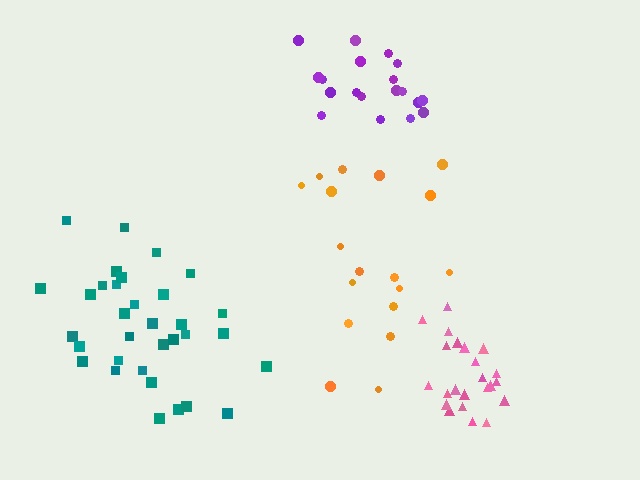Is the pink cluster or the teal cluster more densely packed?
Pink.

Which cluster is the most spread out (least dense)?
Orange.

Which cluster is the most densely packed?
Pink.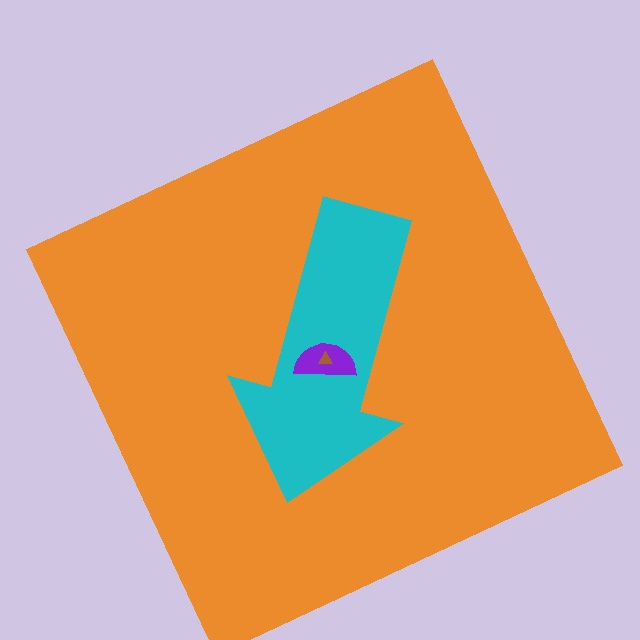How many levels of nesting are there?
4.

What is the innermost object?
The brown triangle.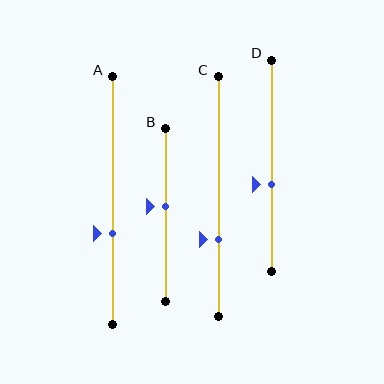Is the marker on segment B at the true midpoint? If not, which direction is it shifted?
No, the marker on segment B is shifted upward by about 5% of the segment length.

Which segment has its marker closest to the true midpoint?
Segment B has its marker closest to the true midpoint.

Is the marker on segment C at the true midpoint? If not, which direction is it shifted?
No, the marker on segment C is shifted downward by about 18% of the segment length.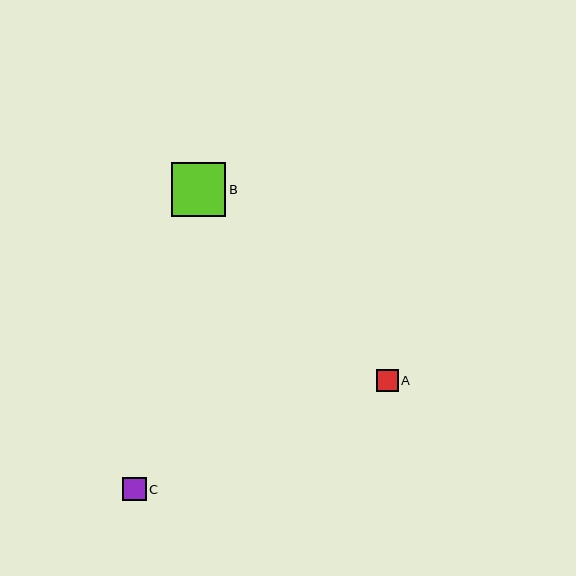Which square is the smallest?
Square A is the smallest with a size of approximately 22 pixels.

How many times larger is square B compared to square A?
Square B is approximately 2.4 times the size of square A.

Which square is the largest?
Square B is the largest with a size of approximately 54 pixels.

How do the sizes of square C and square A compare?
Square C and square A are approximately the same size.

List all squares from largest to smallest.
From largest to smallest: B, C, A.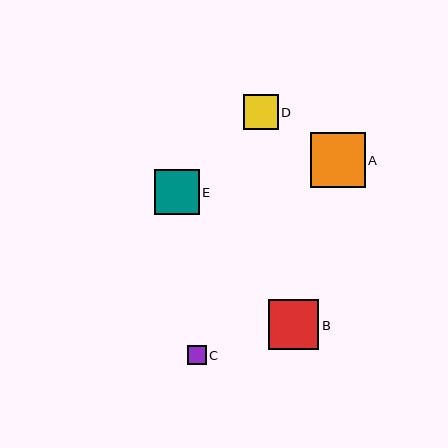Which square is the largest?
Square A is the largest with a size of approximately 55 pixels.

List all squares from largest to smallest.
From largest to smallest: A, B, E, D, C.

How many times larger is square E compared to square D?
Square E is approximately 1.3 times the size of square D.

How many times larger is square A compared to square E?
Square A is approximately 1.2 times the size of square E.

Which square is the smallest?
Square C is the smallest with a size of approximately 19 pixels.